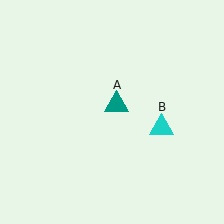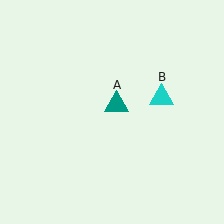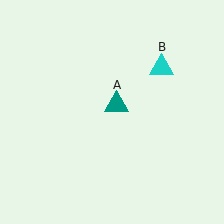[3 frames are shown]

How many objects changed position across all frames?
1 object changed position: cyan triangle (object B).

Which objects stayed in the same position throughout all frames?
Teal triangle (object A) remained stationary.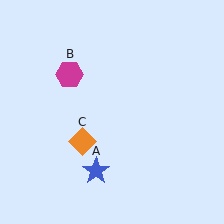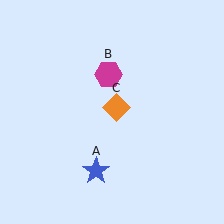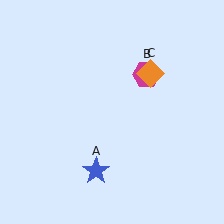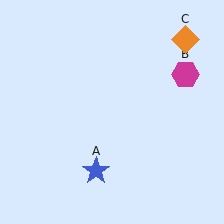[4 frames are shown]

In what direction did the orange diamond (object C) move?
The orange diamond (object C) moved up and to the right.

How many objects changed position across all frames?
2 objects changed position: magenta hexagon (object B), orange diamond (object C).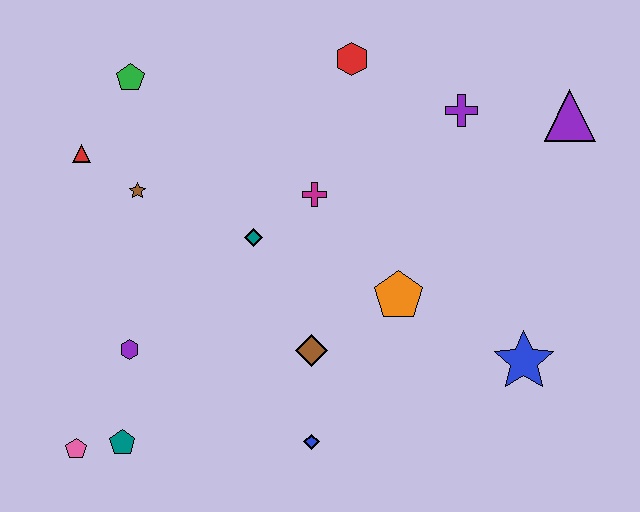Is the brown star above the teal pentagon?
Yes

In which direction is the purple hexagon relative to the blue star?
The purple hexagon is to the left of the blue star.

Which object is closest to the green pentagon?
The red triangle is closest to the green pentagon.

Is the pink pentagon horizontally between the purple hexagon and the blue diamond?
No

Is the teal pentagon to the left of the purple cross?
Yes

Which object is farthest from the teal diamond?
The purple triangle is farthest from the teal diamond.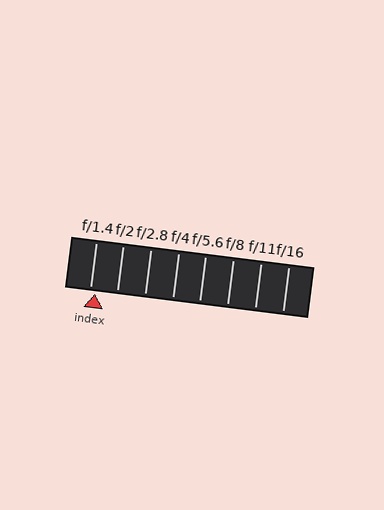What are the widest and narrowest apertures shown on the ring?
The widest aperture shown is f/1.4 and the narrowest is f/16.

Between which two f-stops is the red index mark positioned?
The index mark is between f/1.4 and f/2.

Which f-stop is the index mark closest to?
The index mark is closest to f/1.4.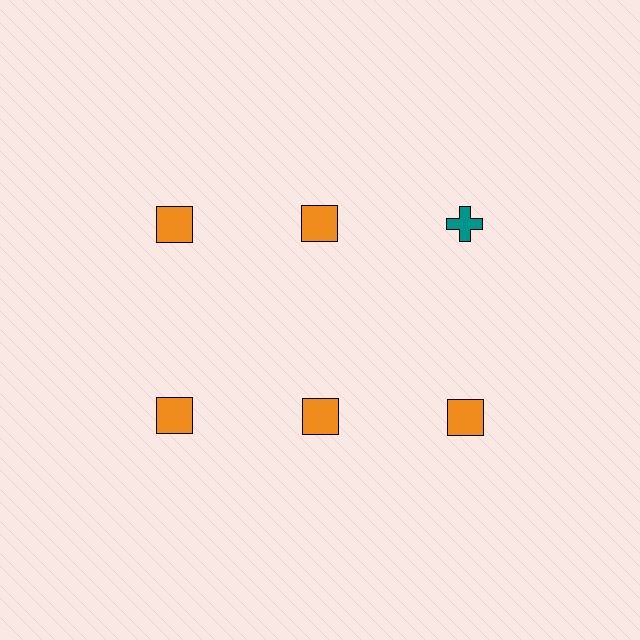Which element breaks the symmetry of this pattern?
The teal cross in the top row, center column breaks the symmetry. All other shapes are orange squares.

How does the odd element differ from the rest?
It differs in both color (teal instead of orange) and shape (cross instead of square).